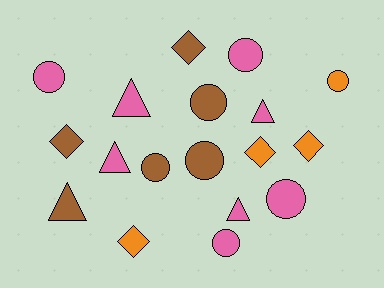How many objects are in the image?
There are 18 objects.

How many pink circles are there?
There are 4 pink circles.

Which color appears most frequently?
Pink, with 8 objects.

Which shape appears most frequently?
Circle, with 8 objects.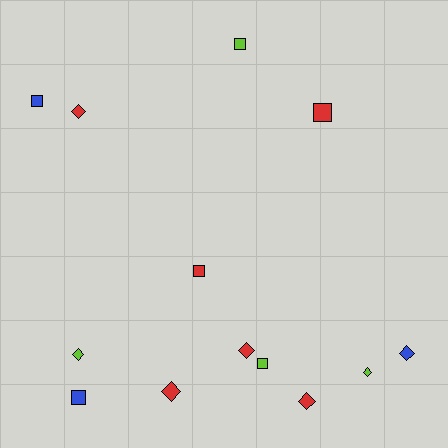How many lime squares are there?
There are 2 lime squares.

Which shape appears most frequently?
Diamond, with 7 objects.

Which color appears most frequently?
Red, with 6 objects.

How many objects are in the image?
There are 13 objects.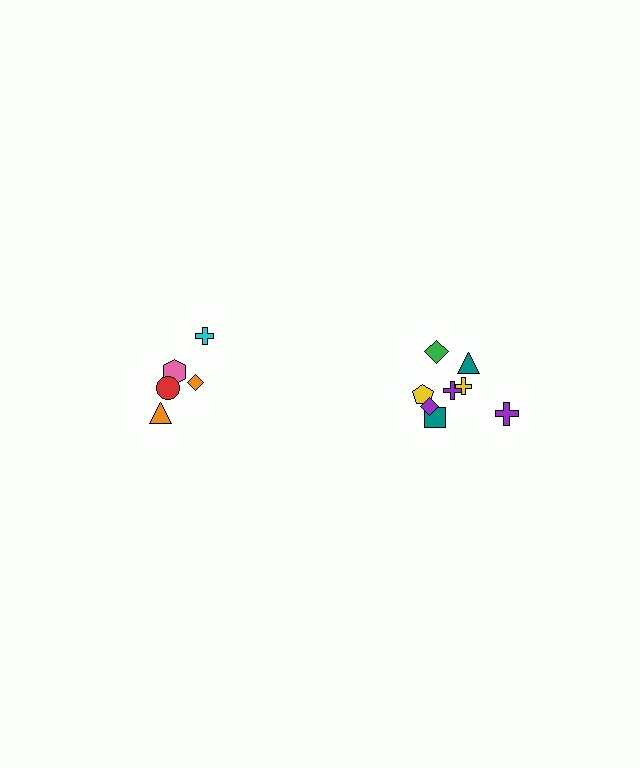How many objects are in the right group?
There are 8 objects.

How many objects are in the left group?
There are 5 objects.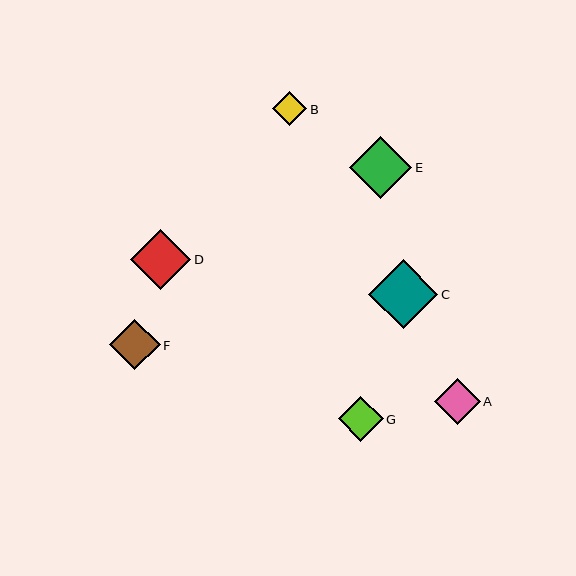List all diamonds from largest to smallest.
From largest to smallest: C, E, D, F, A, G, B.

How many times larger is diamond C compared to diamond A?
Diamond C is approximately 1.5 times the size of diamond A.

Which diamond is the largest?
Diamond C is the largest with a size of approximately 69 pixels.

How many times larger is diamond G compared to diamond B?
Diamond G is approximately 1.3 times the size of diamond B.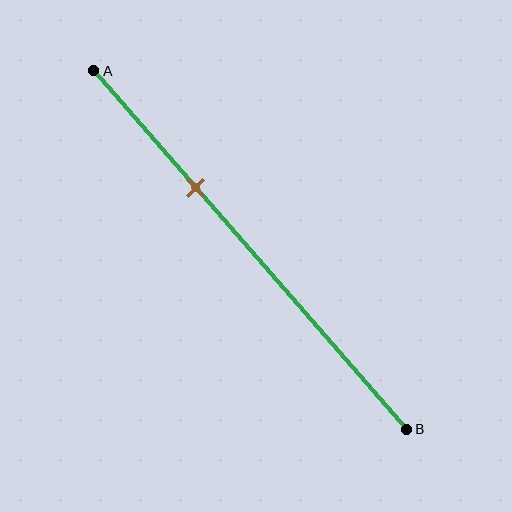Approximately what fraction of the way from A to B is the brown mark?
The brown mark is approximately 35% of the way from A to B.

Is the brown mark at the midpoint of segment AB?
No, the mark is at about 35% from A, not at the 50% midpoint.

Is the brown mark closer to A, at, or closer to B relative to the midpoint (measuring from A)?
The brown mark is closer to point A than the midpoint of segment AB.